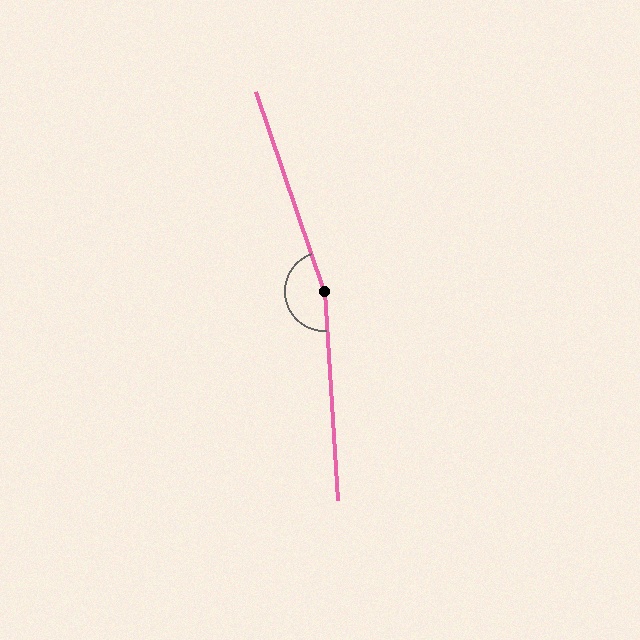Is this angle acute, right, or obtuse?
It is obtuse.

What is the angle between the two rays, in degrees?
Approximately 165 degrees.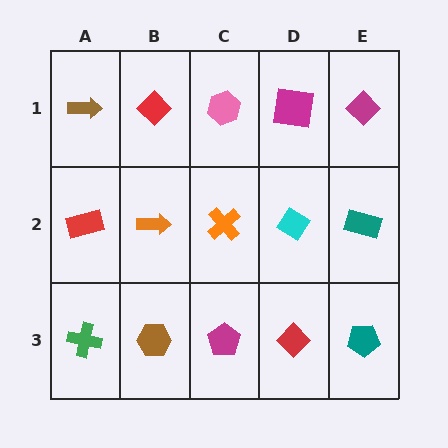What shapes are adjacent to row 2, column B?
A red diamond (row 1, column B), a brown hexagon (row 3, column B), a red rectangle (row 2, column A), an orange cross (row 2, column C).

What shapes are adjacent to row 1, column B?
An orange arrow (row 2, column B), a brown arrow (row 1, column A), a pink hexagon (row 1, column C).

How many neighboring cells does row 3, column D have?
3.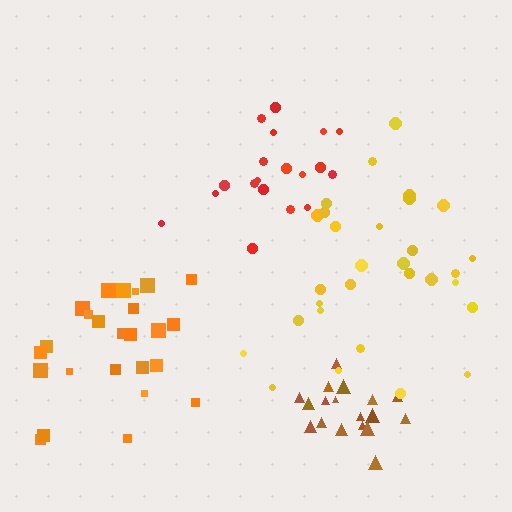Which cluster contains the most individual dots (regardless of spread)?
Yellow (30).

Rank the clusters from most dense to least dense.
brown, red, yellow, orange.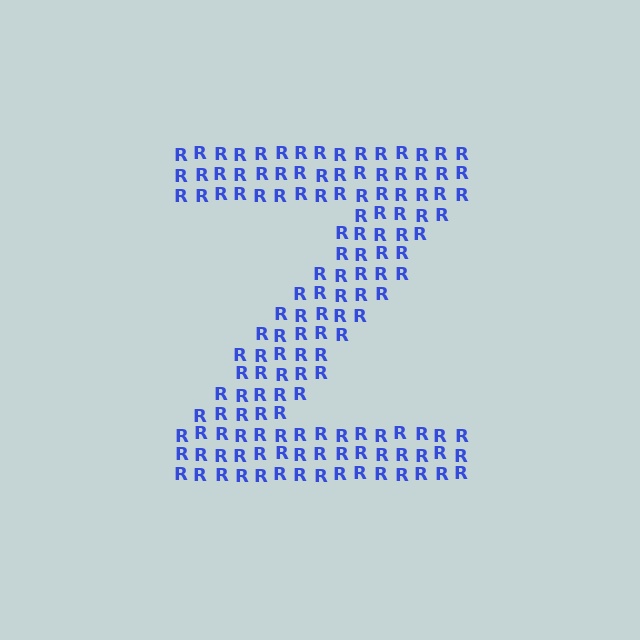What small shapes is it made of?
It is made of small letter R's.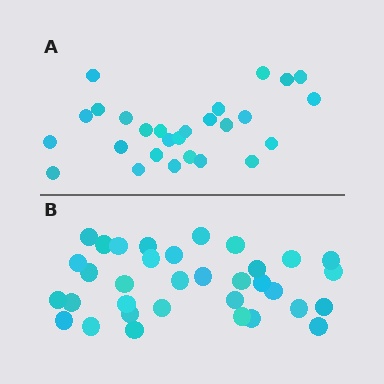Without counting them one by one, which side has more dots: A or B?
Region B (the bottom region) has more dots.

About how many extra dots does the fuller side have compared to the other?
Region B has roughly 8 or so more dots than region A.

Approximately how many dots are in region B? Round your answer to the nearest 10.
About 30 dots. (The exact count is 34, which rounds to 30.)